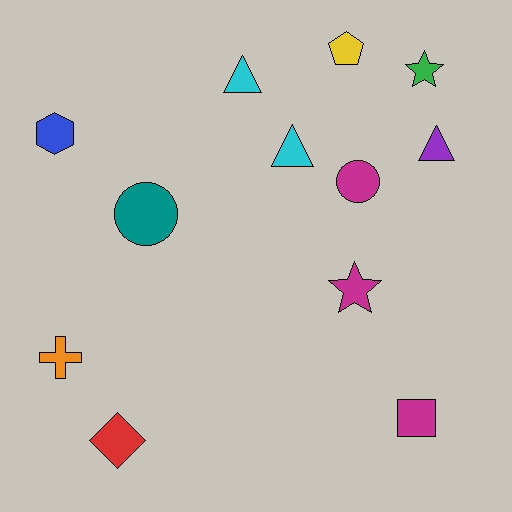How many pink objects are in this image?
There are no pink objects.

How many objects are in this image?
There are 12 objects.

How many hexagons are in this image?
There is 1 hexagon.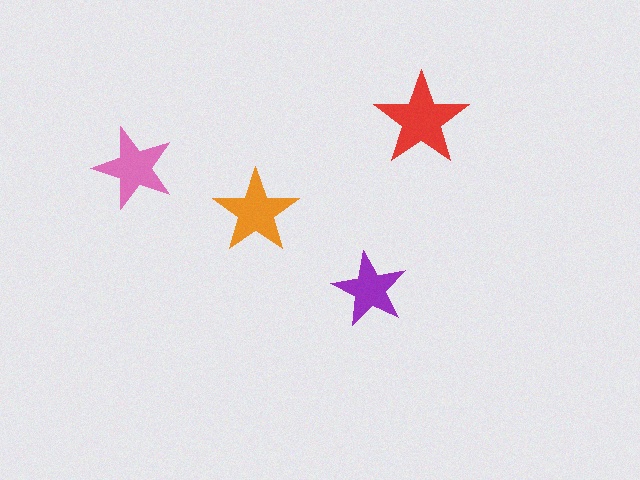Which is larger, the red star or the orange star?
The red one.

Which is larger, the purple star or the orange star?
The orange one.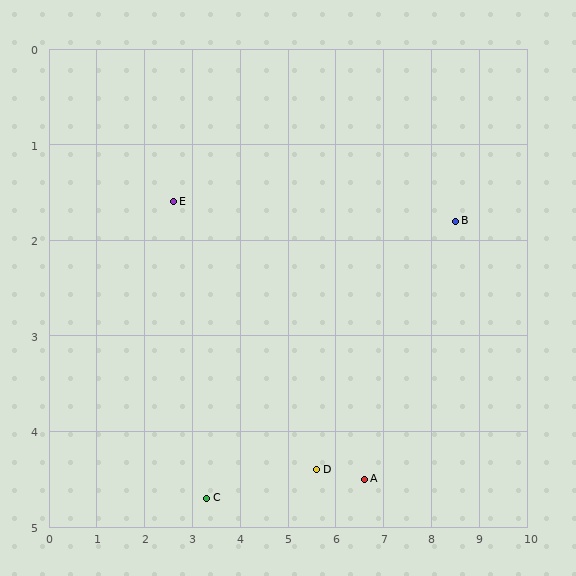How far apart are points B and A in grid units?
Points B and A are about 3.3 grid units apart.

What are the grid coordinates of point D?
Point D is at approximately (5.6, 4.4).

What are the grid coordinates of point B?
Point B is at approximately (8.5, 1.8).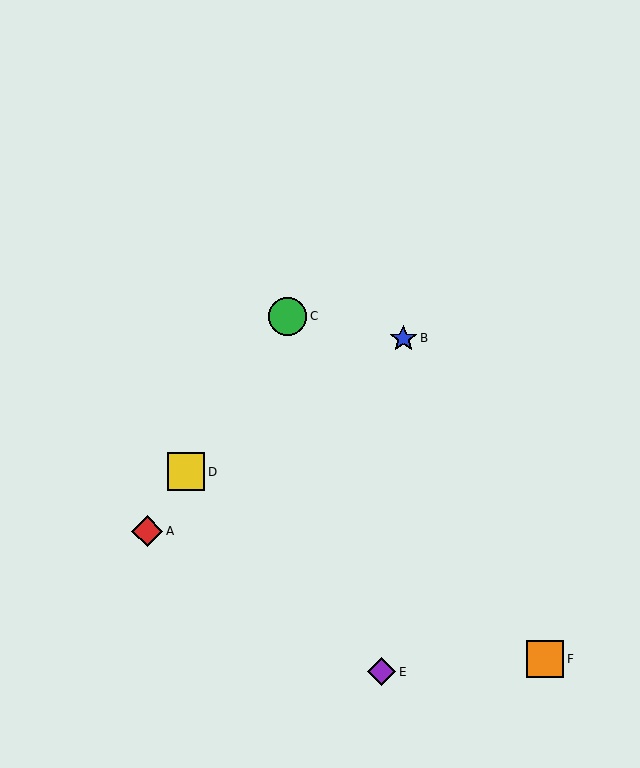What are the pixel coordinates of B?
Object B is at (403, 338).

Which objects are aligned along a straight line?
Objects A, C, D are aligned along a straight line.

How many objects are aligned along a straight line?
3 objects (A, C, D) are aligned along a straight line.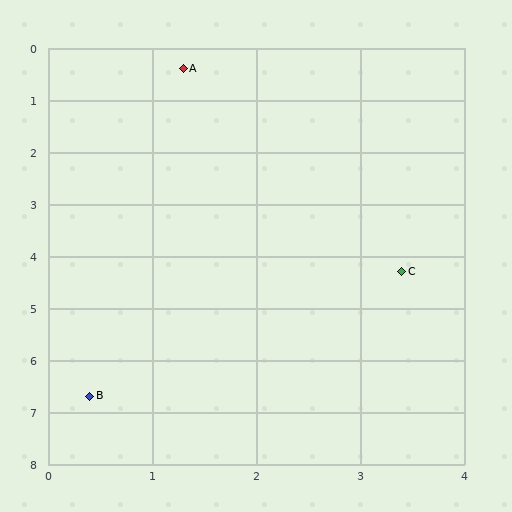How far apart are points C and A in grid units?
Points C and A are about 4.4 grid units apart.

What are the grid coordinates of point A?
Point A is at approximately (1.3, 0.4).